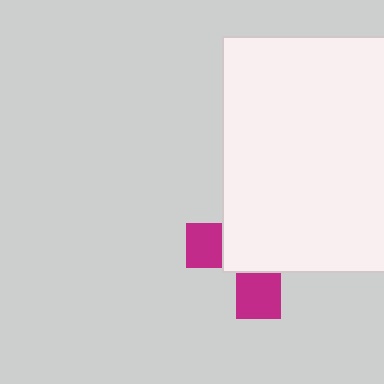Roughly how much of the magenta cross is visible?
A small part of it is visible (roughly 33%).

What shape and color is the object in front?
The object in front is a white rectangle.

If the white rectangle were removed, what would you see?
You would see the complete magenta cross.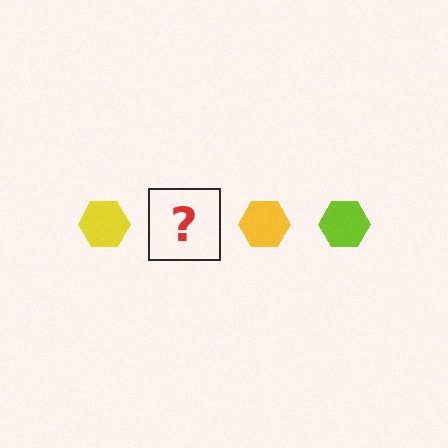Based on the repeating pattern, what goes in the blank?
The blank should be a lime hexagon.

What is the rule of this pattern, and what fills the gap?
The rule is that the pattern cycles through yellow, lime hexagons. The gap should be filled with a lime hexagon.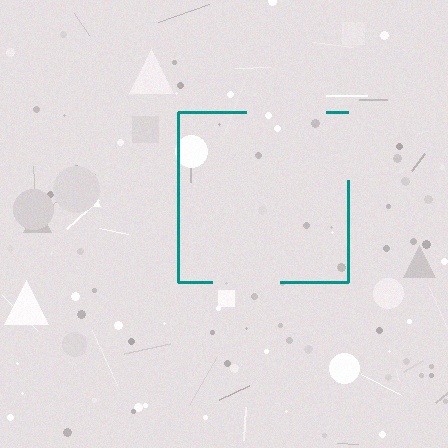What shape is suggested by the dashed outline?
The dashed outline suggests a square.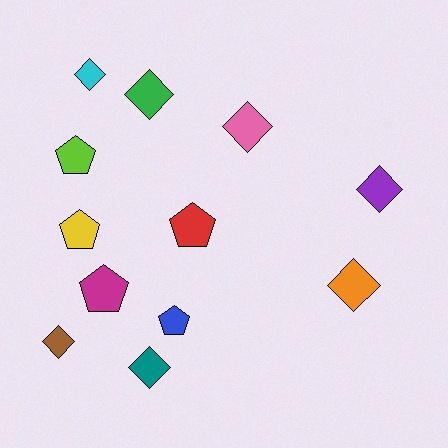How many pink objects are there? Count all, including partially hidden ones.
There is 1 pink object.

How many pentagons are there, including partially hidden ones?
There are 5 pentagons.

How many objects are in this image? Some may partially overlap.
There are 12 objects.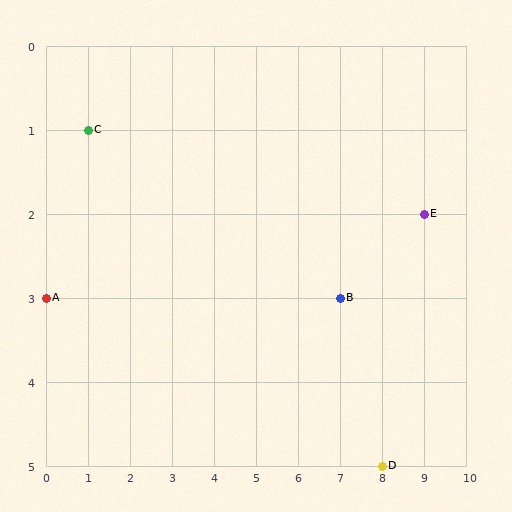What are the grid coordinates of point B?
Point B is at grid coordinates (7, 3).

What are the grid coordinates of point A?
Point A is at grid coordinates (0, 3).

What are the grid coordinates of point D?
Point D is at grid coordinates (8, 5).